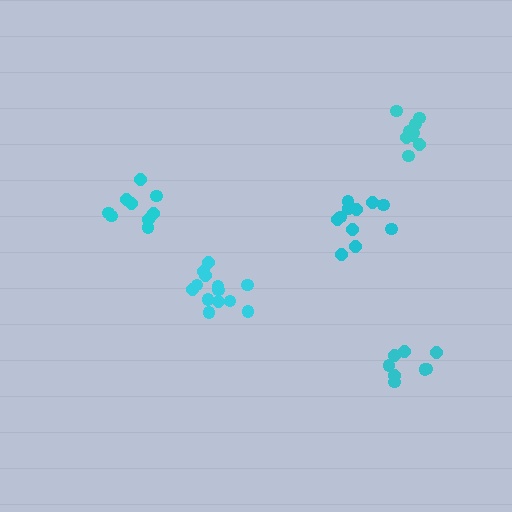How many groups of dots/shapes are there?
There are 5 groups.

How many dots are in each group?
Group 1: 11 dots, Group 2: 9 dots, Group 3: 8 dots, Group 4: 13 dots, Group 5: 9 dots (50 total).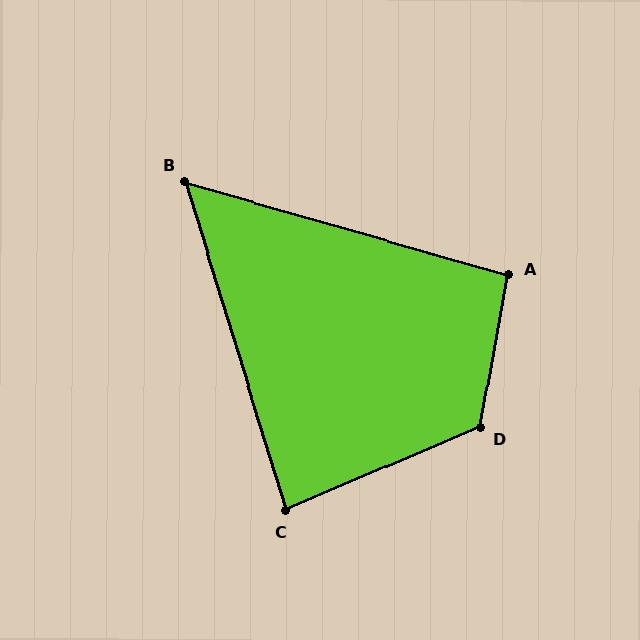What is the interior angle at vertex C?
Approximately 84 degrees (acute).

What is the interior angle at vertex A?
Approximately 96 degrees (obtuse).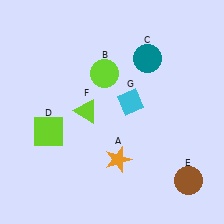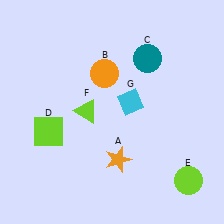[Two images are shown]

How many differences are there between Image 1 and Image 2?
There are 2 differences between the two images.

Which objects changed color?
B changed from lime to orange. E changed from brown to lime.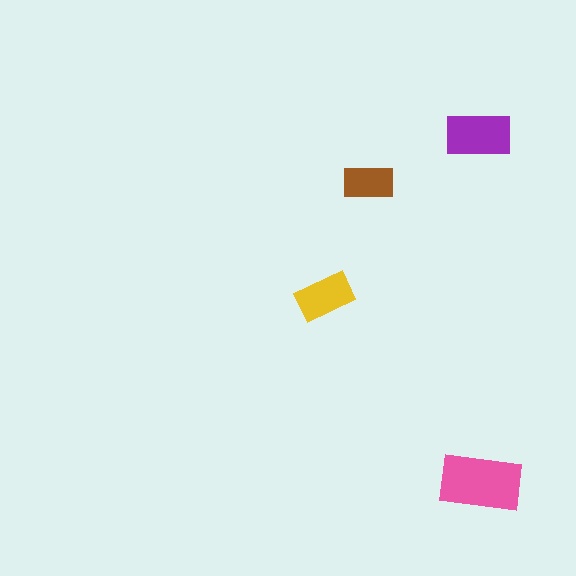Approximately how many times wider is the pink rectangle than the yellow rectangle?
About 1.5 times wider.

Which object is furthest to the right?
The pink rectangle is rightmost.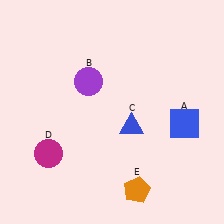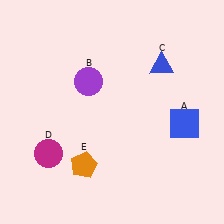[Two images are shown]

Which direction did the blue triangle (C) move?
The blue triangle (C) moved up.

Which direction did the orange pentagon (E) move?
The orange pentagon (E) moved left.